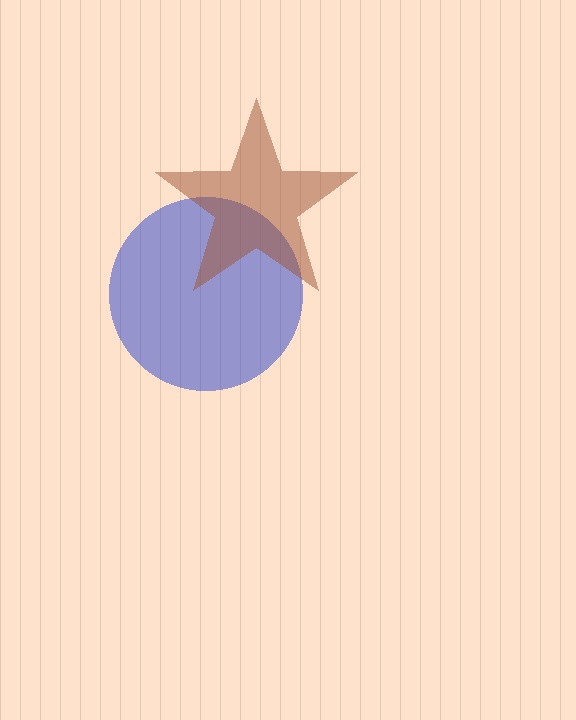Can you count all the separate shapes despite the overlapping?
Yes, there are 2 separate shapes.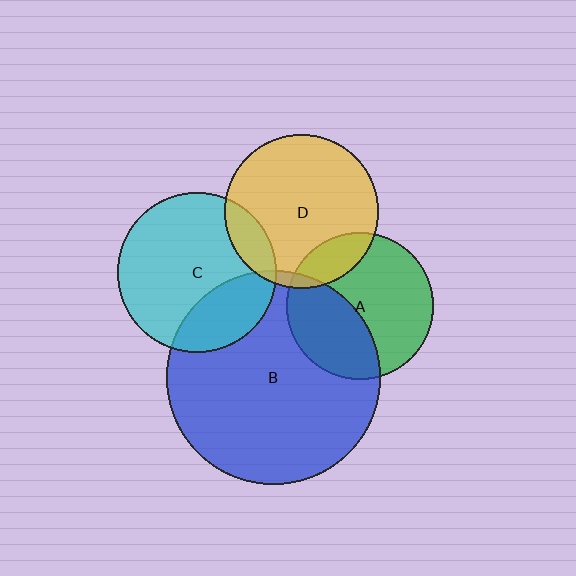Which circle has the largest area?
Circle B (blue).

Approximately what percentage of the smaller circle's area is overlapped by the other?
Approximately 40%.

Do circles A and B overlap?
Yes.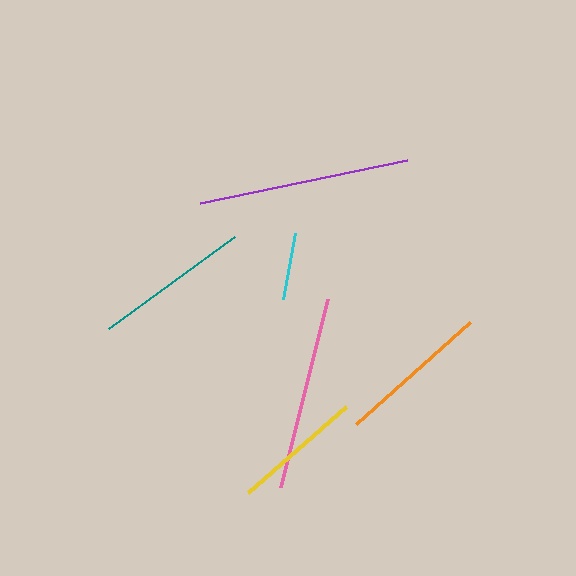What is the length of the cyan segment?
The cyan segment is approximately 66 pixels long.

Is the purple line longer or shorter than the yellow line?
The purple line is longer than the yellow line.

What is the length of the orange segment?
The orange segment is approximately 152 pixels long.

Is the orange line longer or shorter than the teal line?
The teal line is longer than the orange line.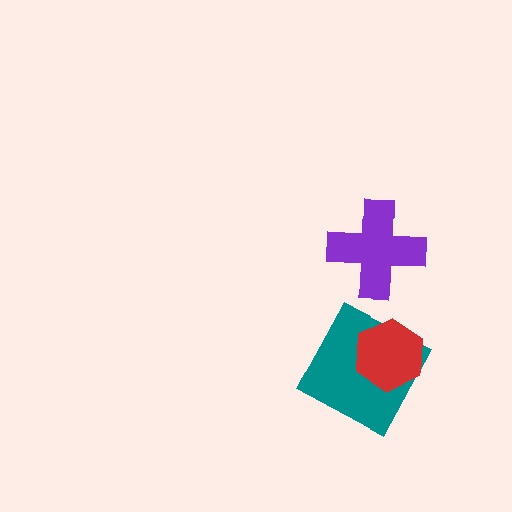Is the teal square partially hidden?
Yes, it is partially covered by another shape.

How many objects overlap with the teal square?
1 object overlaps with the teal square.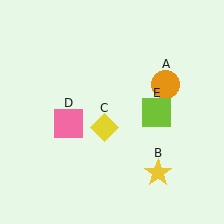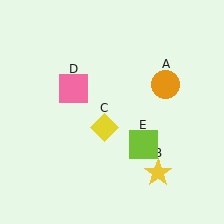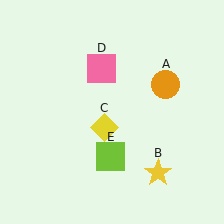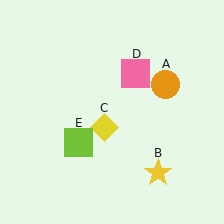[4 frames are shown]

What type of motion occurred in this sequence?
The pink square (object D), lime square (object E) rotated clockwise around the center of the scene.